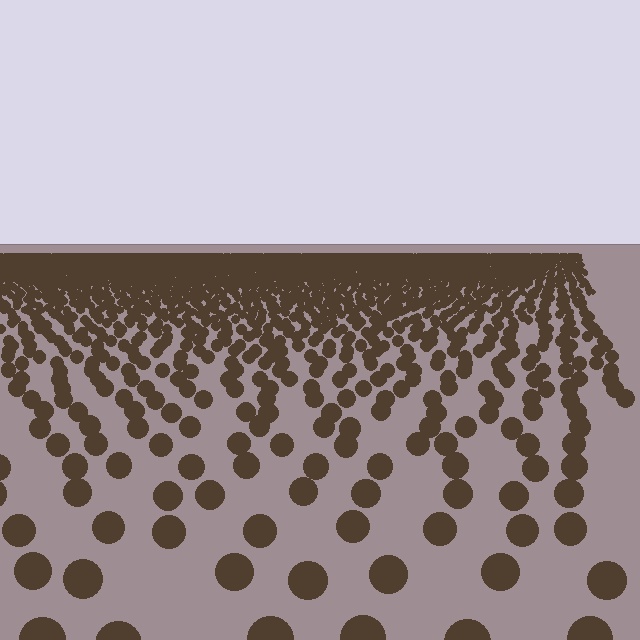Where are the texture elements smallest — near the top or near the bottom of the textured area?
Near the top.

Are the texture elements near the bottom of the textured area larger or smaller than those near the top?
Larger. Near the bottom, elements are closer to the viewer and appear at a bigger on-screen size.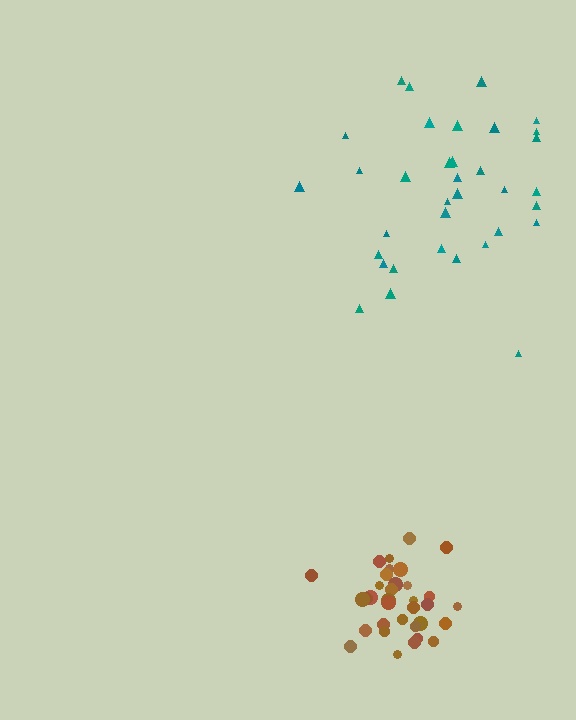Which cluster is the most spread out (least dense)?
Teal.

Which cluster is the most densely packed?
Brown.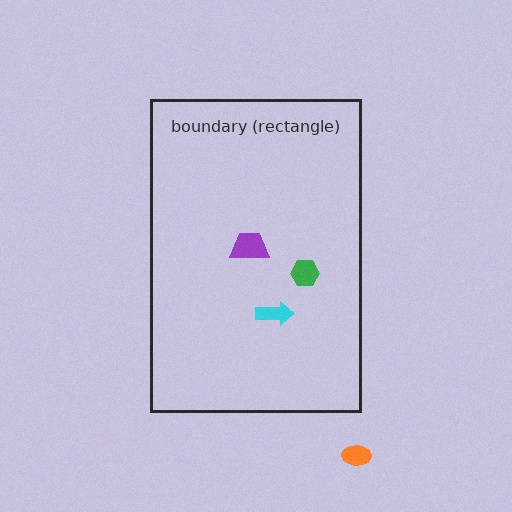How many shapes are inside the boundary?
3 inside, 1 outside.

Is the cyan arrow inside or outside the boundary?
Inside.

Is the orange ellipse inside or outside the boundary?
Outside.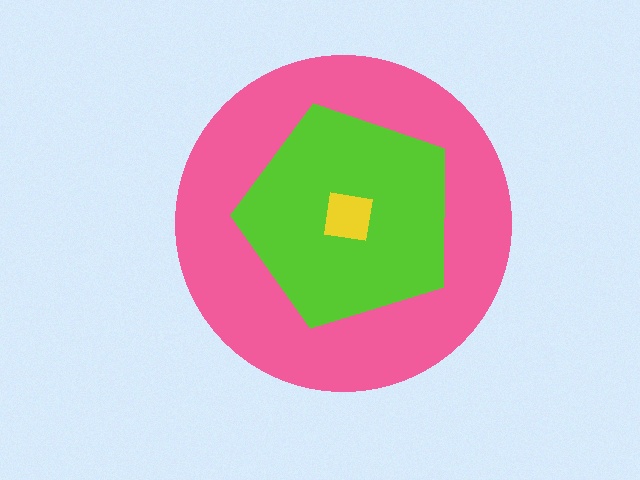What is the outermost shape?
The pink circle.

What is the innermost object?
The yellow square.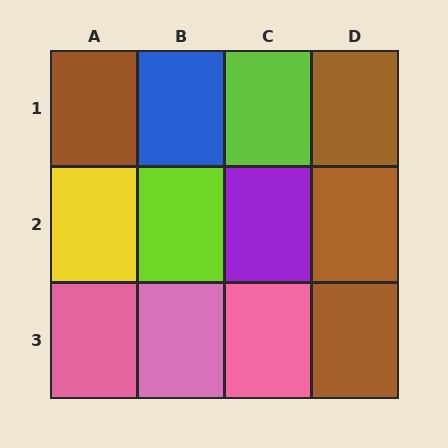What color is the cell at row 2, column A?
Yellow.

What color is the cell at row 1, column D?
Brown.